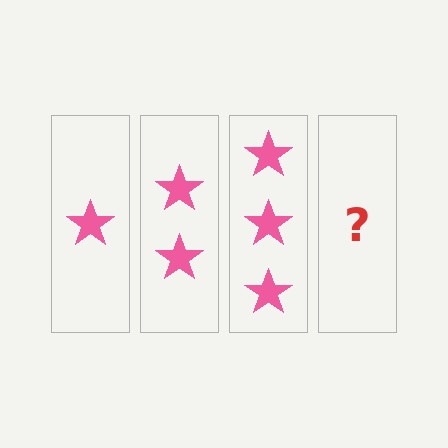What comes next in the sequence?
The next element should be 4 stars.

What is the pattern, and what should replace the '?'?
The pattern is that each step adds one more star. The '?' should be 4 stars.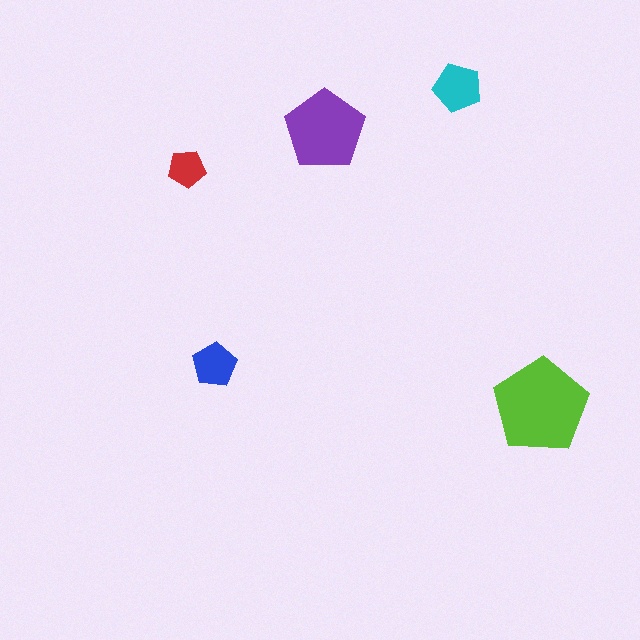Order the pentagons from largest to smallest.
the lime one, the purple one, the cyan one, the blue one, the red one.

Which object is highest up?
The cyan pentagon is topmost.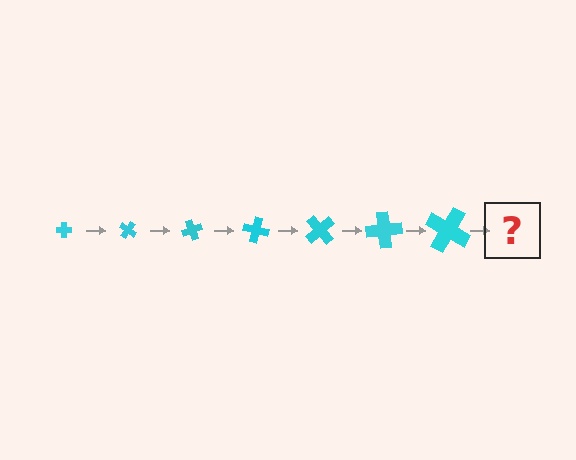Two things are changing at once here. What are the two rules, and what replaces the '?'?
The two rules are that the cross grows larger each step and it rotates 35 degrees each step. The '?' should be a cross, larger than the previous one and rotated 245 degrees from the start.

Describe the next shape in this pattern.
It should be a cross, larger than the previous one and rotated 245 degrees from the start.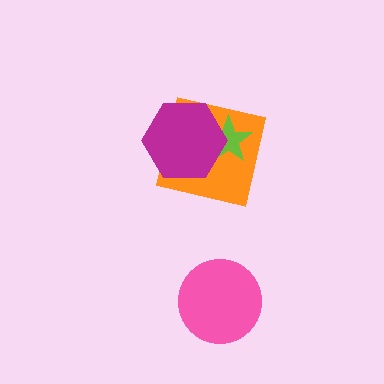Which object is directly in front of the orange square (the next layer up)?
The lime star is directly in front of the orange square.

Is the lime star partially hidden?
Yes, it is partially covered by another shape.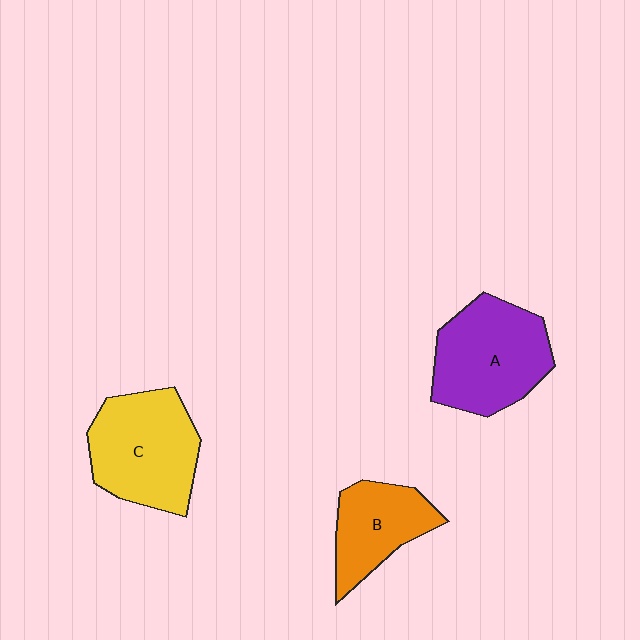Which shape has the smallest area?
Shape B (orange).